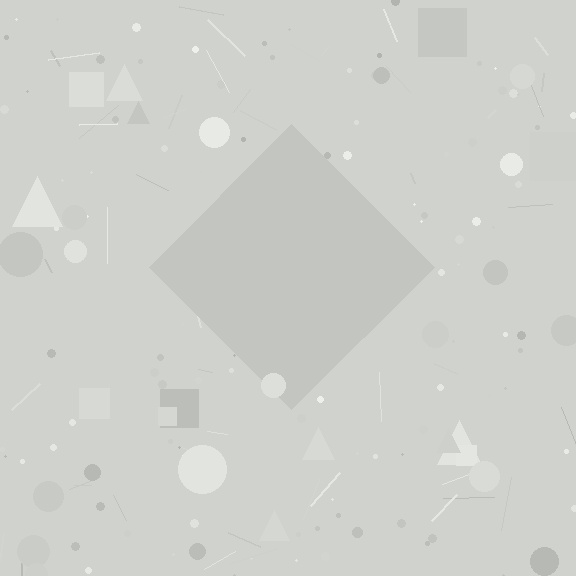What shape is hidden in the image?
A diamond is hidden in the image.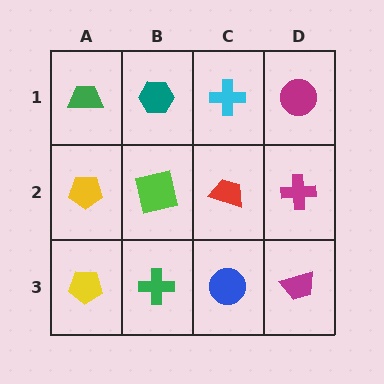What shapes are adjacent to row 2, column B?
A teal hexagon (row 1, column B), a green cross (row 3, column B), a yellow pentagon (row 2, column A), a red trapezoid (row 2, column C).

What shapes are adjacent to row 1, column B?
A lime square (row 2, column B), a green trapezoid (row 1, column A), a cyan cross (row 1, column C).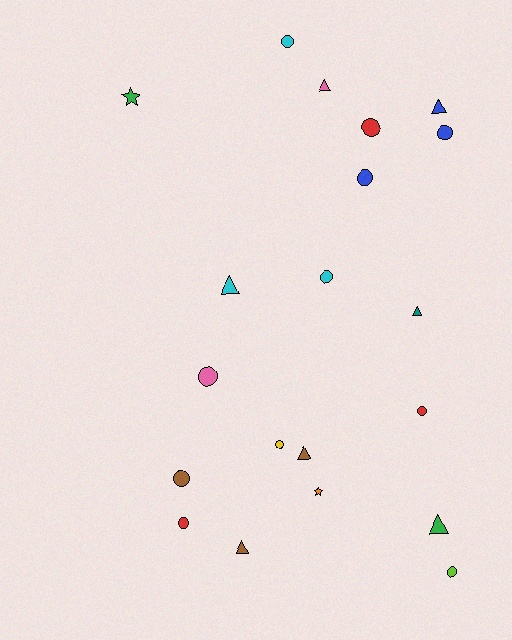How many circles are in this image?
There are 11 circles.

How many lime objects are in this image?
There is 1 lime object.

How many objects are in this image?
There are 20 objects.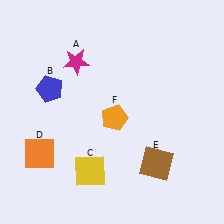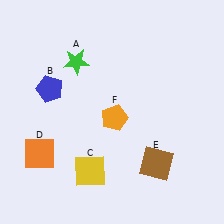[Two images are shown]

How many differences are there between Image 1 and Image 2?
There is 1 difference between the two images.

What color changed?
The star (A) changed from magenta in Image 1 to green in Image 2.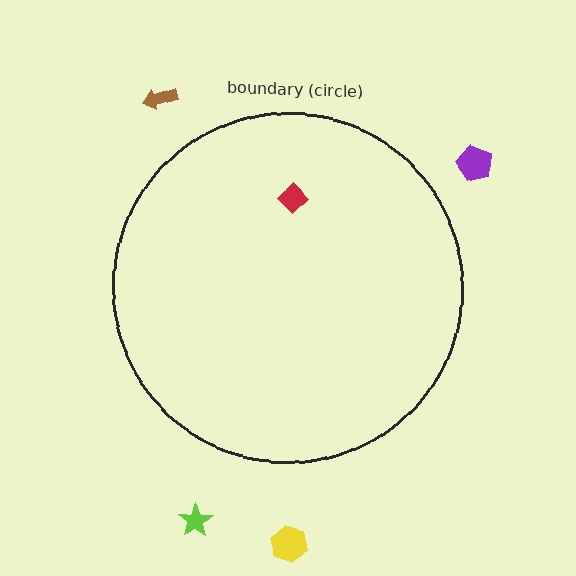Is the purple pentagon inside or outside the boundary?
Outside.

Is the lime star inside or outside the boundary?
Outside.